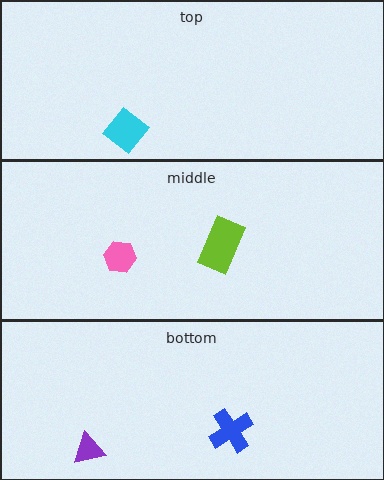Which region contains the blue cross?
The bottom region.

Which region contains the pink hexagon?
The middle region.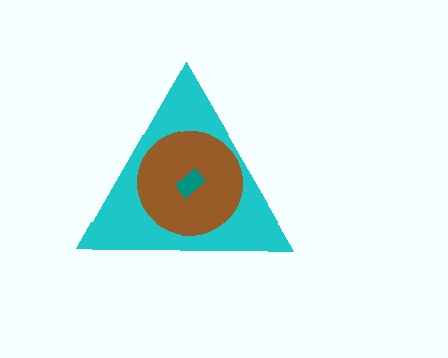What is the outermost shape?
The cyan triangle.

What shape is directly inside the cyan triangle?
The brown circle.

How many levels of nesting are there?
3.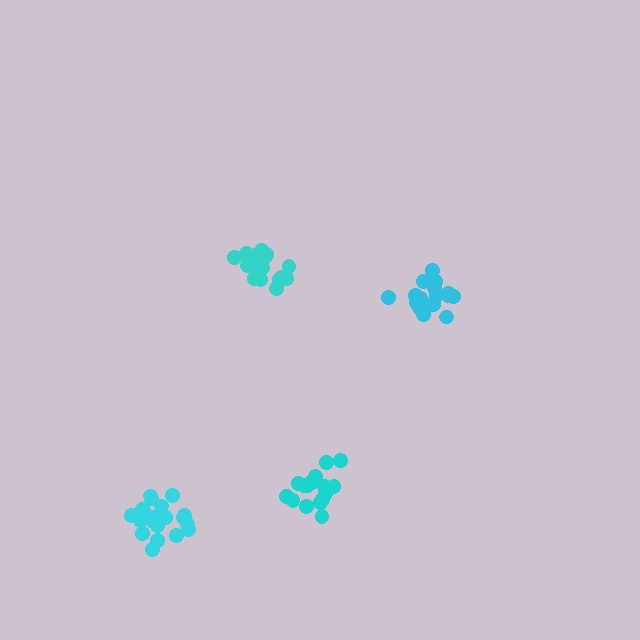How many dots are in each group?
Group 1: 18 dots, Group 2: 20 dots, Group 3: 16 dots, Group 4: 18 dots (72 total).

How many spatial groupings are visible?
There are 4 spatial groupings.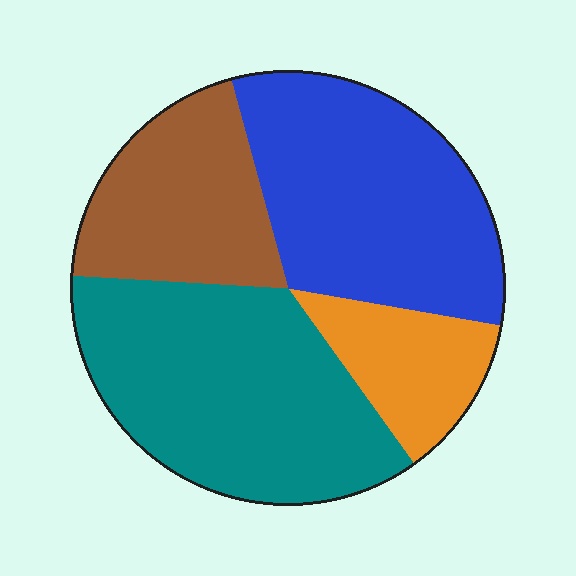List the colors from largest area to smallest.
From largest to smallest: teal, blue, brown, orange.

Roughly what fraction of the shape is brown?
Brown takes up about one fifth (1/5) of the shape.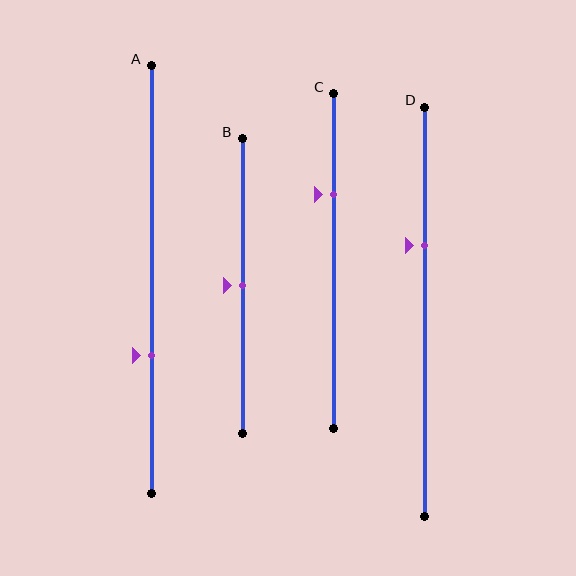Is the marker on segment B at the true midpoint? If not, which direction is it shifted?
Yes, the marker on segment B is at the true midpoint.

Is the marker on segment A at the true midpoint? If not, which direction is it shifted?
No, the marker on segment A is shifted downward by about 18% of the segment length.